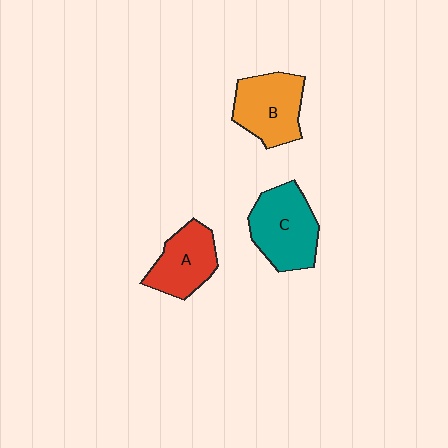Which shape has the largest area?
Shape C (teal).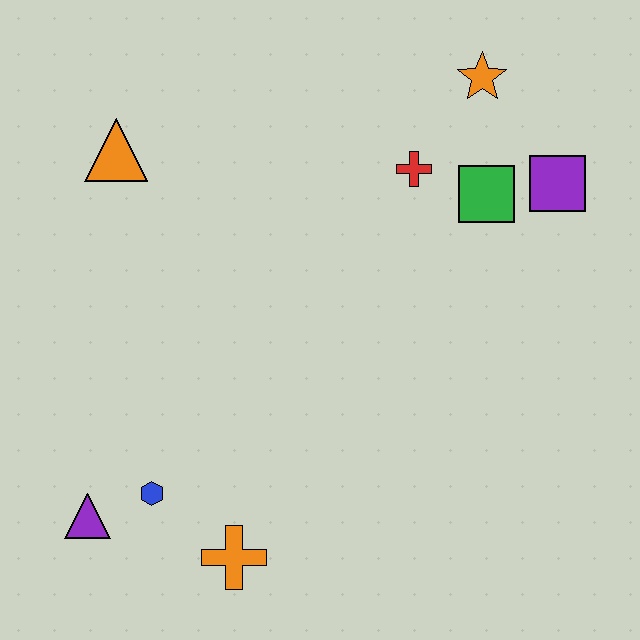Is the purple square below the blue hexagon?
No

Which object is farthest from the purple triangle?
The orange star is farthest from the purple triangle.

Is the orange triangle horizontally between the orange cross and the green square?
No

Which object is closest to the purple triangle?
The blue hexagon is closest to the purple triangle.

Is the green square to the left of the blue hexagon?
No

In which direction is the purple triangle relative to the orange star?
The purple triangle is below the orange star.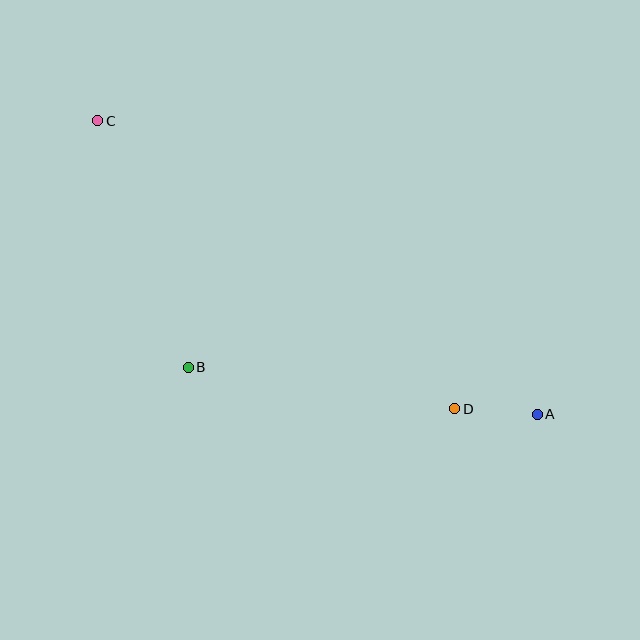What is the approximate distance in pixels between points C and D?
The distance between C and D is approximately 459 pixels.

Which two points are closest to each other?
Points A and D are closest to each other.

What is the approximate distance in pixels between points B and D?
The distance between B and D is approximately 270 pixels.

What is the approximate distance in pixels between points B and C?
The distance between B and C is approximately 262 pixels.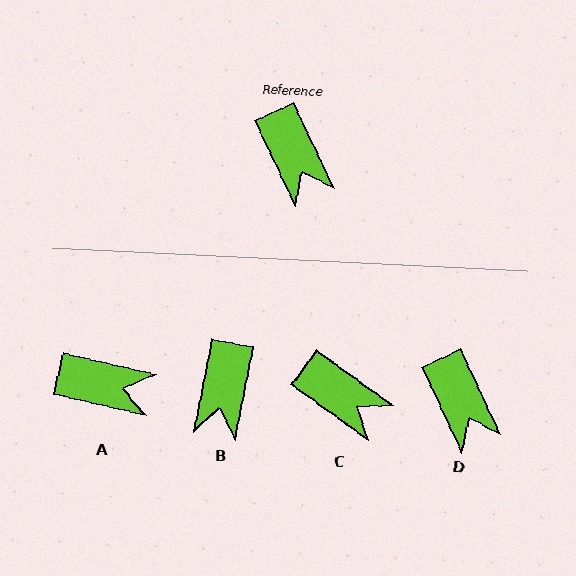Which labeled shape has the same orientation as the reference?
D.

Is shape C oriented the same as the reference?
No, it is off by about 29 degrees.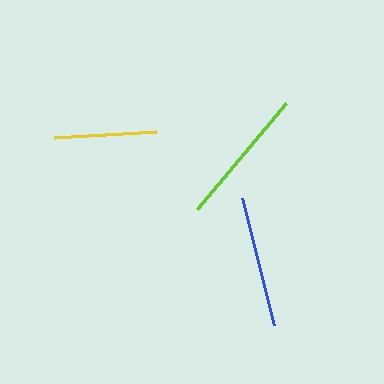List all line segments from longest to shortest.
From longest to shortest: lime, blue, yellow.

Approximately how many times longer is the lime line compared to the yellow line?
The lime line is approximately 1.4 times the length of the yellow line.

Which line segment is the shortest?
The yellow line is the shortest at approximately 102 pixels.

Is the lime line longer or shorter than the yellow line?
The lime line is longer than the yellow line.